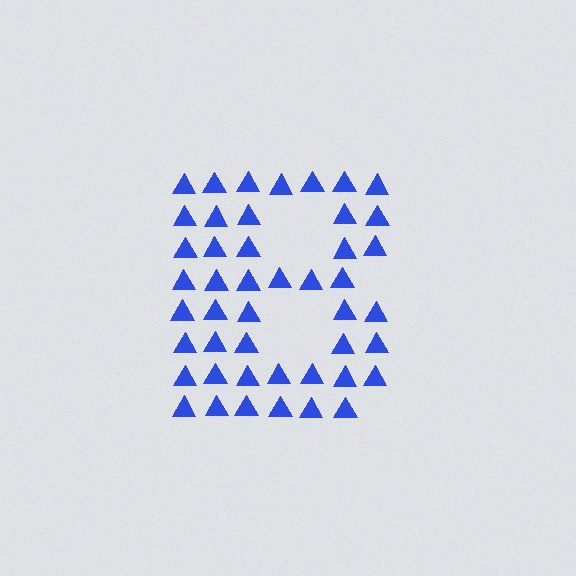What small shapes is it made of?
It is made of small triangles.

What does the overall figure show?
The overall figure shows the letter B.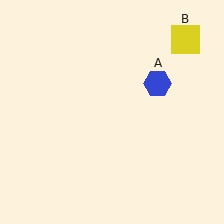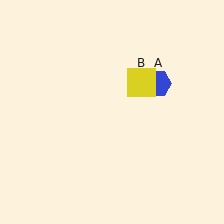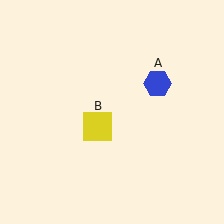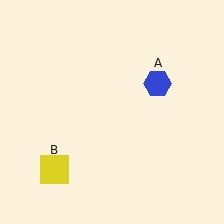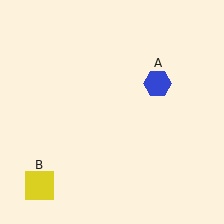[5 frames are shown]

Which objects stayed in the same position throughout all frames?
Blue hexagon (object A) remained stationary.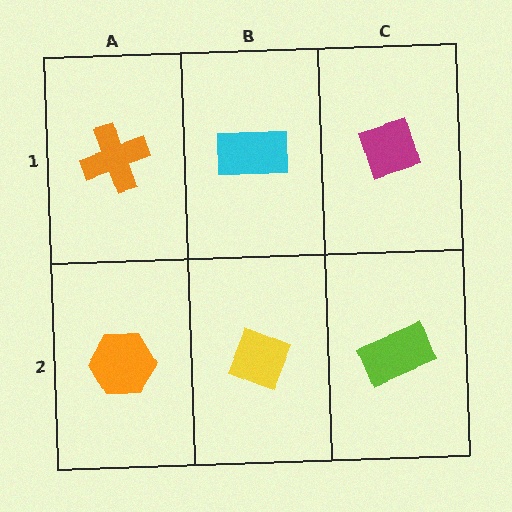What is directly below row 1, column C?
A lime rectangle.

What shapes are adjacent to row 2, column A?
An orange cross (row 1, column A), a yellow diamond (row 2, column B).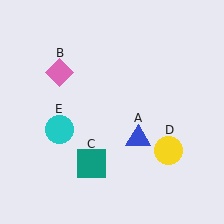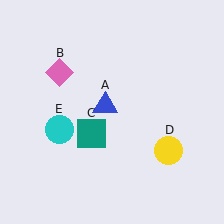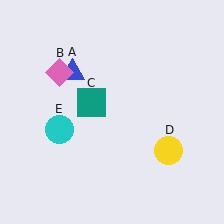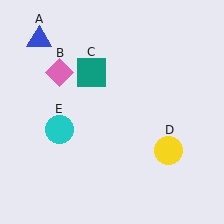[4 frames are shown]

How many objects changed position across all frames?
2 objects changed position: blue triangle (object A), teal square (object C).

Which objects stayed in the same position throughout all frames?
Pink diamond (object B) and yellow circle (object D) and cyan circle (object E) remained stationary.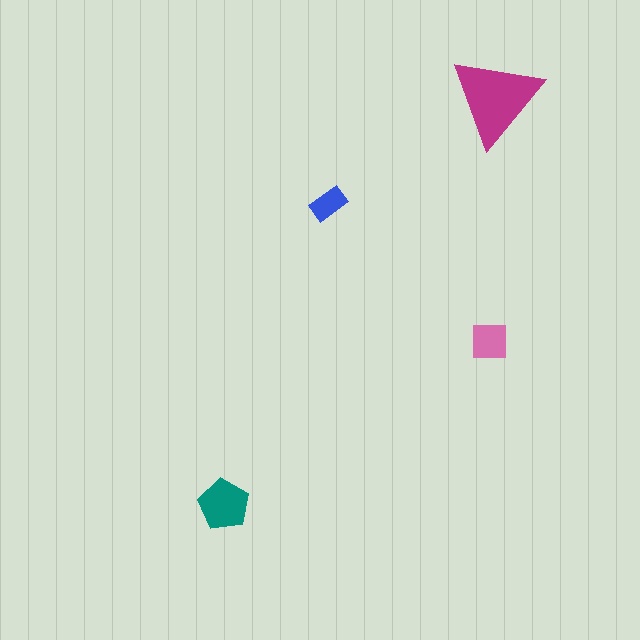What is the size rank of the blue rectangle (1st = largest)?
4th.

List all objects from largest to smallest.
The magenta triangle, the teal pentagon, the pink square, the blue rectangle.